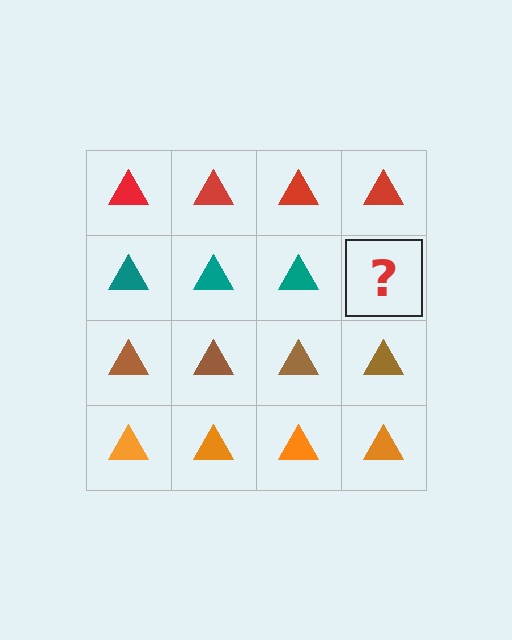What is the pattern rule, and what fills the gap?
The rule is that each row has a consistent color. The gap should be filled with a teal triangle.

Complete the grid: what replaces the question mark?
The question mark should be replaced with a teal triangle.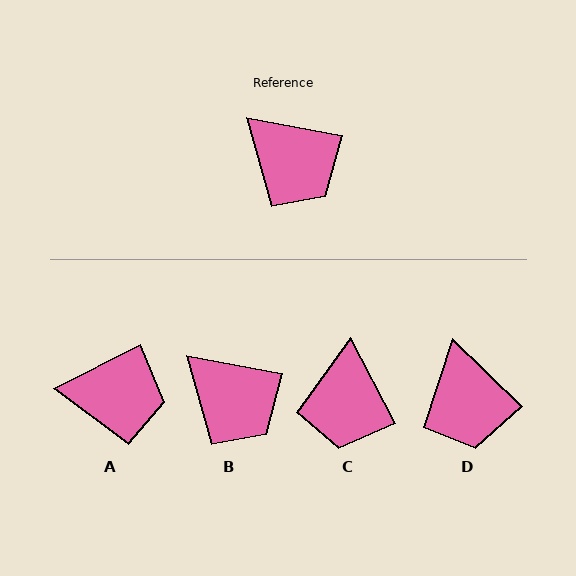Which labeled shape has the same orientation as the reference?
B.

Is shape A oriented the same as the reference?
No, it is off by about 38 degrees.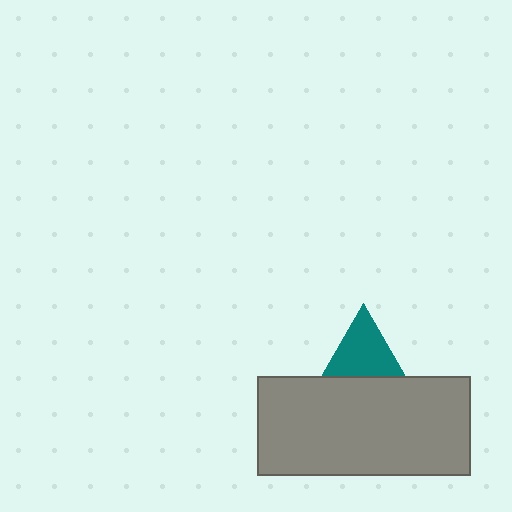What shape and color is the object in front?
The object in front is a gray rectangle.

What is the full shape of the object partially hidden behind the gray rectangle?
The partially hidden object is a teal triangle.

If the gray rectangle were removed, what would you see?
You would see the complete teal triangle.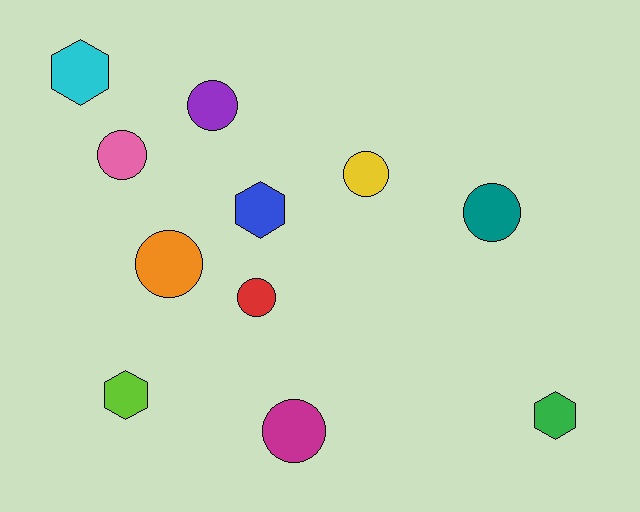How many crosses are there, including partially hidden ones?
There are no crosses.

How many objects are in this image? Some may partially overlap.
There are 11 objects.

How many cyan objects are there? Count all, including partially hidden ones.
There is 1 cyan object.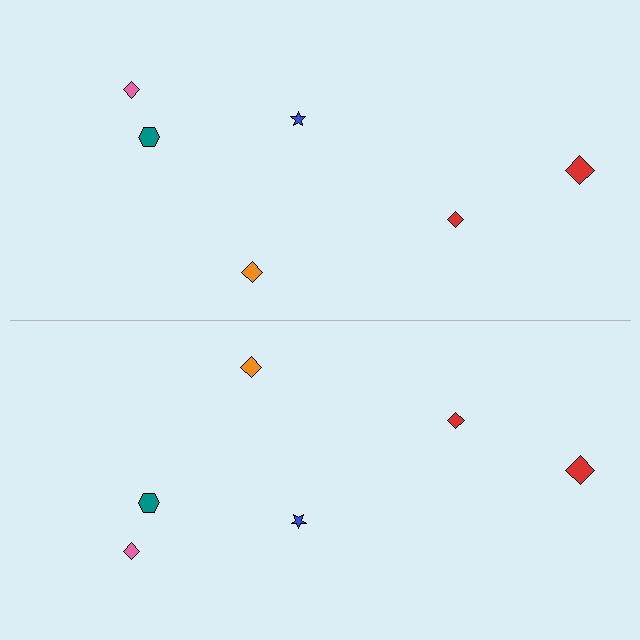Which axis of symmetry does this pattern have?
The pattern has a horizontal axis of symmetry running through the center of the image.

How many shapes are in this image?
There are 12 shapes in this image.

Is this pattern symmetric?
Yes, this pattern has bilateral (reflection) symmetry.